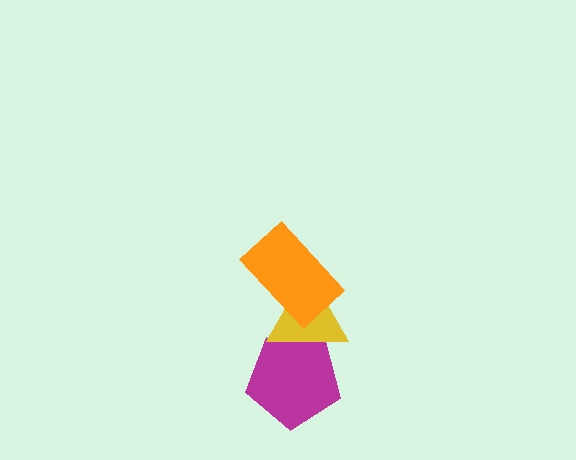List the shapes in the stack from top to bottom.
From top to bottom: the orange rectangle, the yellow triangle, the magenta pentagon.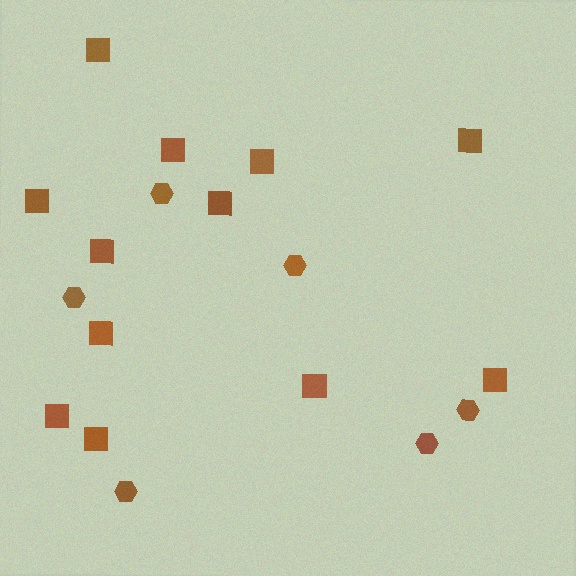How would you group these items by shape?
There are 2 groups: one group of hexagons (6) and one group of squares (12).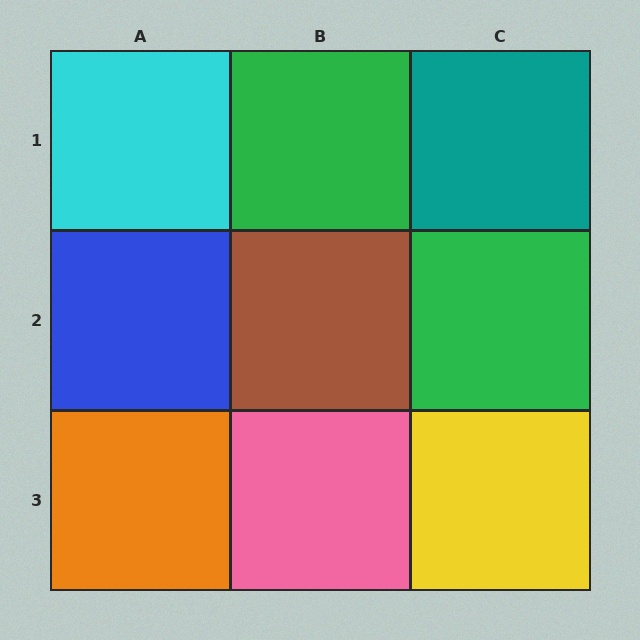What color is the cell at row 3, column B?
Pink.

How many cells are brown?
1 cell is brown.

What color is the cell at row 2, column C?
Green.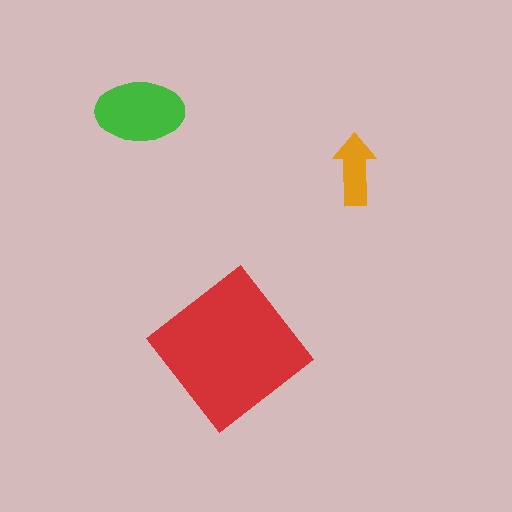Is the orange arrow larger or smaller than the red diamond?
Smaller.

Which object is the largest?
The red diamond.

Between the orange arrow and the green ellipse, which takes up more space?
The green ellipse.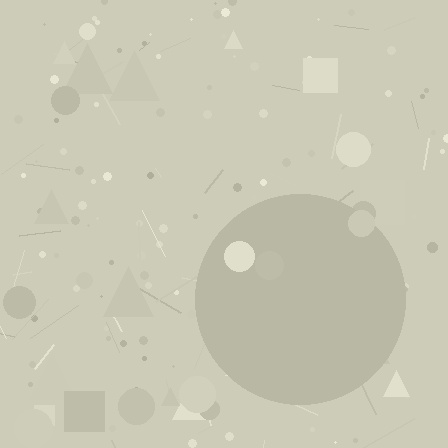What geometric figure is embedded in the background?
A circle is embedded in the background.